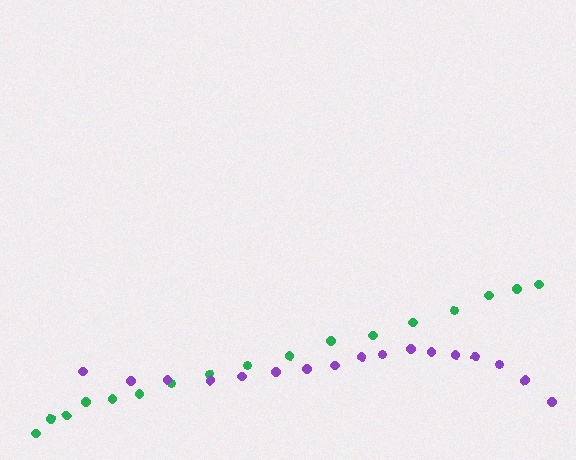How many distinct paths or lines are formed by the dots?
There are 2 distinct paths.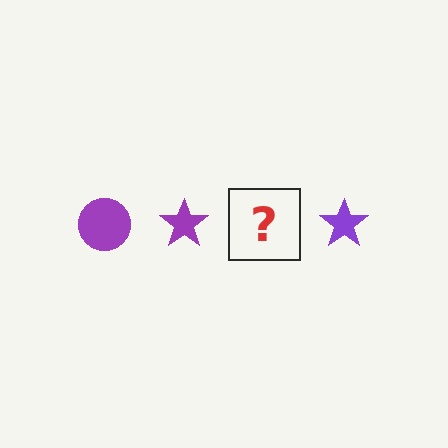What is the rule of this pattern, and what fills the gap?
The rule is that the pattern cycles through circle, star shapes in purple. The gap should be filled with a purple circle.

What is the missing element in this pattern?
The missing element is a purple circle.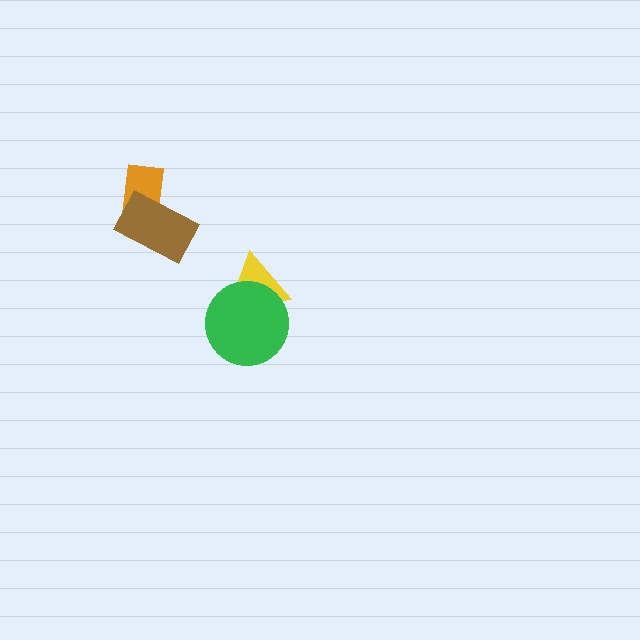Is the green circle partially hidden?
No, no other shape covers it.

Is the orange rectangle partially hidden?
Yes, it is partially covered by another shape.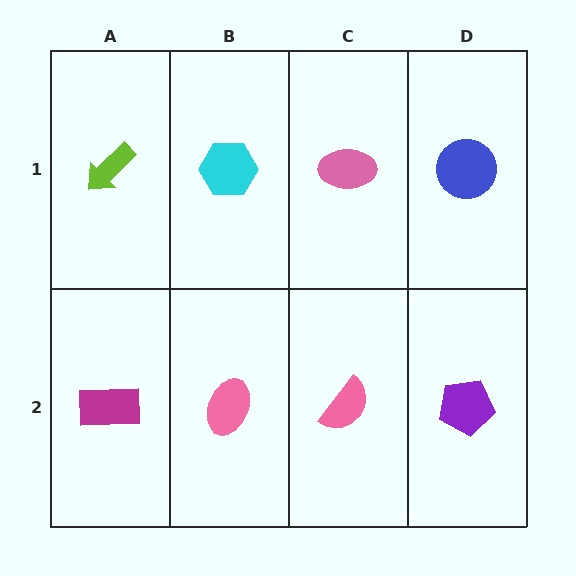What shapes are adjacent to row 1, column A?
A magenta rectangle (row 2, column A), a cyan hexagon (row 1, column B).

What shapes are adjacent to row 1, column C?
A pink semicircle (row 2, column C), a cyan hexagon (row 1, column B), a blue circle (row 1, column D).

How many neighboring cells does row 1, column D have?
2.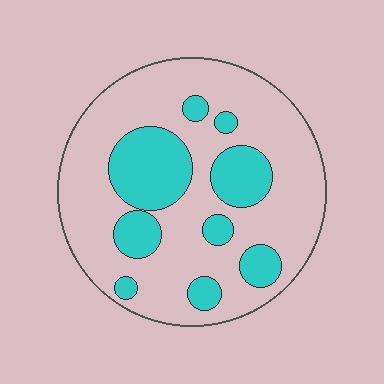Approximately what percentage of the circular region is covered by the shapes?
Approximately 25%.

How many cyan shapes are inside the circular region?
9.